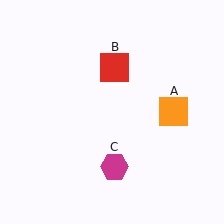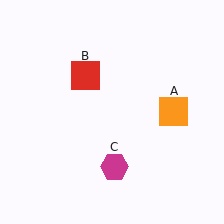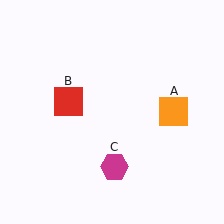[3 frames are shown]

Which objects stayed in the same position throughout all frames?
Orange square (object A) and magenta hexagon (object C) remained stationary.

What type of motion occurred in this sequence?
The red square (object B) rotated counterclockwise around the center of the scene.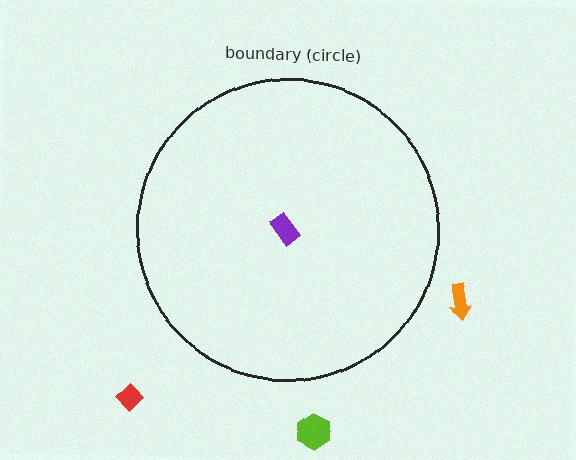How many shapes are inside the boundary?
1 inside, 3 outside.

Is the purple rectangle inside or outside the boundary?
Inside.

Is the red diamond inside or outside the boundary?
Outside.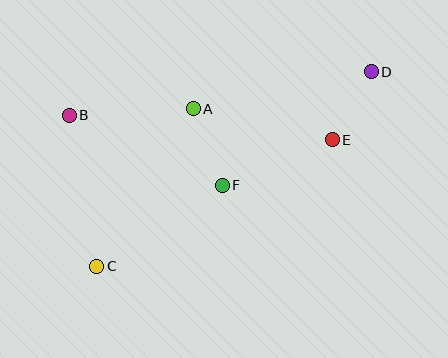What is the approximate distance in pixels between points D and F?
The distance between D and F is approximately 187 pixels.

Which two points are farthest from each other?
Points C and D are farthest from each other.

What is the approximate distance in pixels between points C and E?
The distance between C and E is approximately 268 pixels.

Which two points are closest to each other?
Points D and E are closest to each other.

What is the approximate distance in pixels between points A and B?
The distance between A and B is approximately 124 pixels.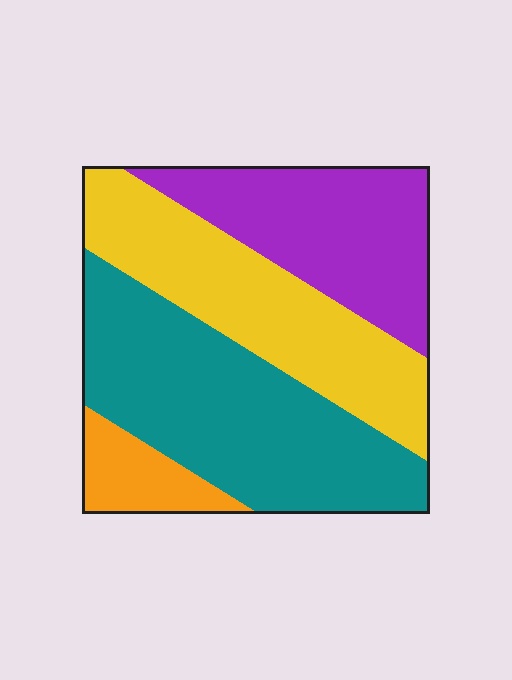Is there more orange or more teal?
Teal.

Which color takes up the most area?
Teal, at roughly 40%.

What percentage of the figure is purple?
Purple takes up about one quarter (1/4) of the figure.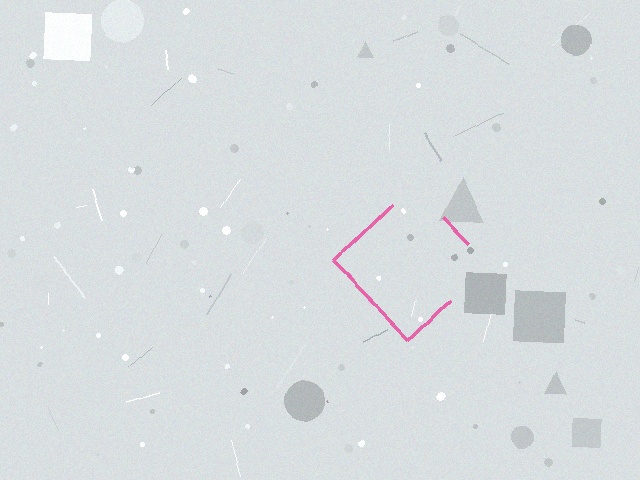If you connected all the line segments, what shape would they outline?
They would outline a diamond.